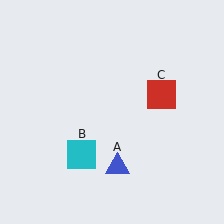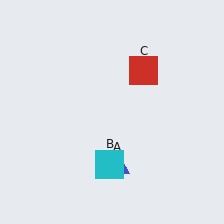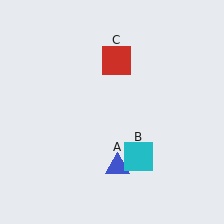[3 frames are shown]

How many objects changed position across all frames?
2 objects changed position: cyan square (object B), red square (object C).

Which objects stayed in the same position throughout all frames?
Blue triangle (object A) remained stationary.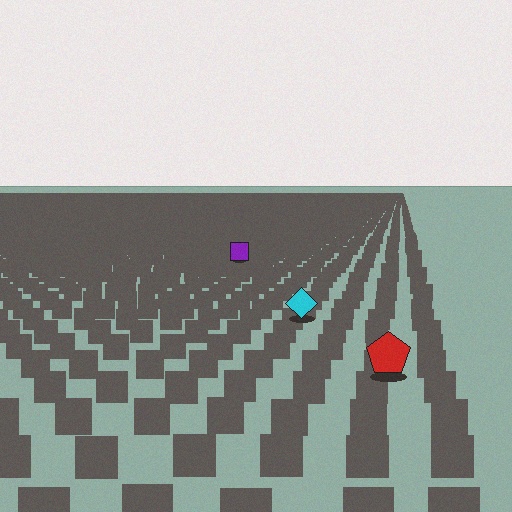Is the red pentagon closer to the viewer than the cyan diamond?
Yes. The red pentagon is closer — you can tell from the texture gradient: the ground texture is coarser near it.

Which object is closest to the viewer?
The red pentagon is closest. The texture marks near it are larger and more spread out.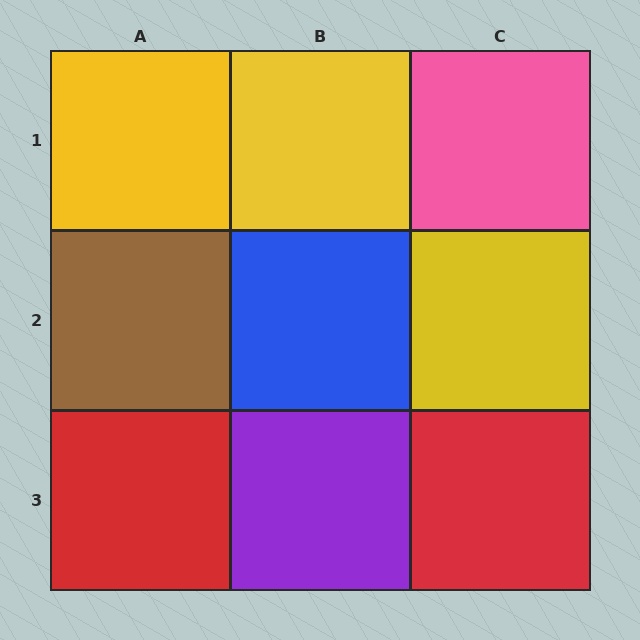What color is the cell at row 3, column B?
Purple.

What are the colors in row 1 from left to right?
Yellow, yellow, pink.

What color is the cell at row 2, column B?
Blue.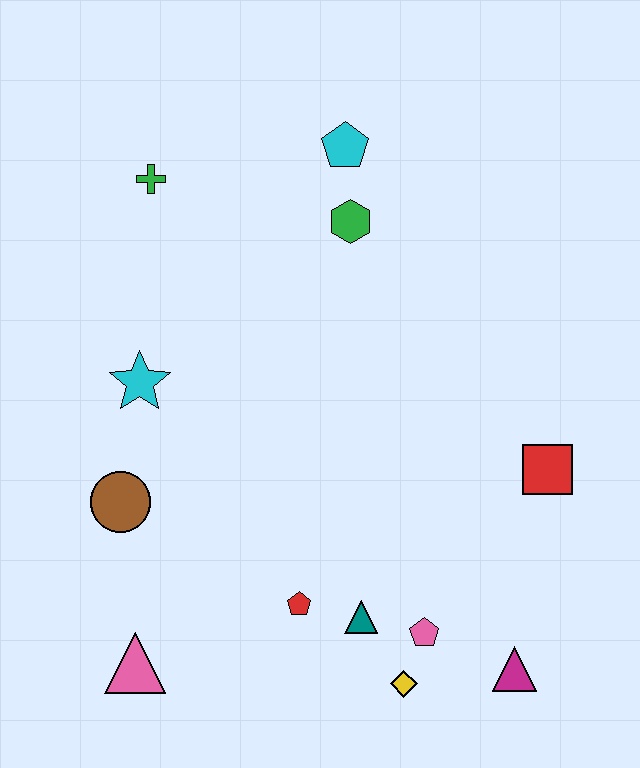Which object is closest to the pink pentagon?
The yellow diamond is closest to the pink pentagon.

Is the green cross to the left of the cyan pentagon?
Yes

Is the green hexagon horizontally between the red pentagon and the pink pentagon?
Yes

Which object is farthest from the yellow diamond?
The green cross is farthest from the yellow diamond.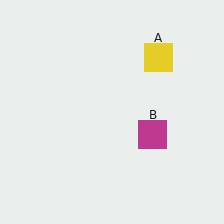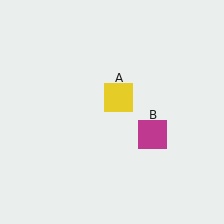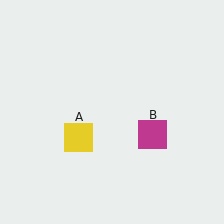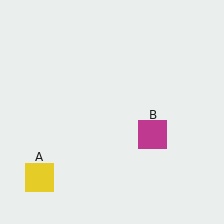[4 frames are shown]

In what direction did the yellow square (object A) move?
The yellow square (object A) moved down and to the left.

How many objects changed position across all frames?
1 object changed position: yellow square (object A).